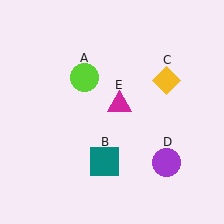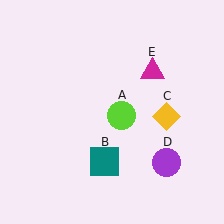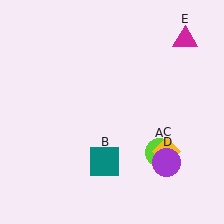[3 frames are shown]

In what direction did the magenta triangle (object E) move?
The magenta triangle (object E) moved up and to the right.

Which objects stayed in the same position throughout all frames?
Teal square (object B) and purple circle (object D) remained stationary.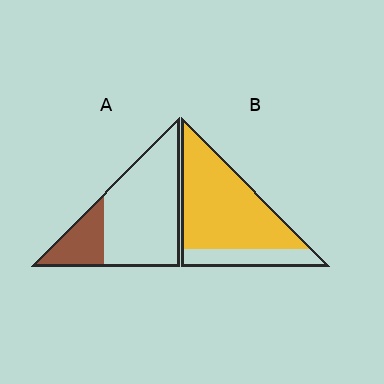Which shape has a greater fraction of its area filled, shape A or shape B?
Shape B.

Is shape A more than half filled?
No.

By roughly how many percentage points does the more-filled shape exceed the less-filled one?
By roughly 55 percentage points (B over A).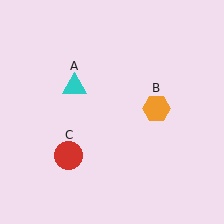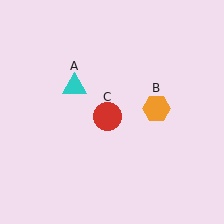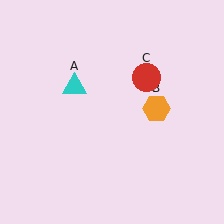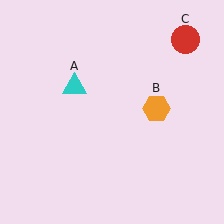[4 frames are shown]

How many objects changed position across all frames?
1 object changed position: red circle (object C).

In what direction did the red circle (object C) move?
The red circle (object C) moved up and to the right.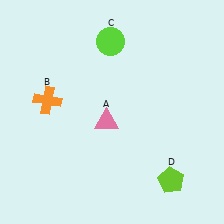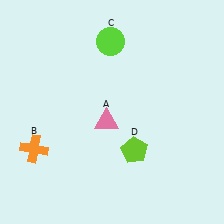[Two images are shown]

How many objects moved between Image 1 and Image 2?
2 objects moved between the two images.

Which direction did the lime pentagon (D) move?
The lime pentagon (D) moved left.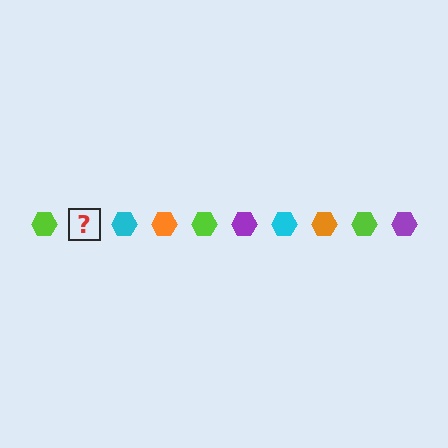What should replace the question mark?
The question mark should be replaced with a purple hexagon.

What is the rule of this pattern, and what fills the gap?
The rule is that the pattern cycles through lime, purple, cyan, orange hexagons. The gap should be filled with a purple hexagon.